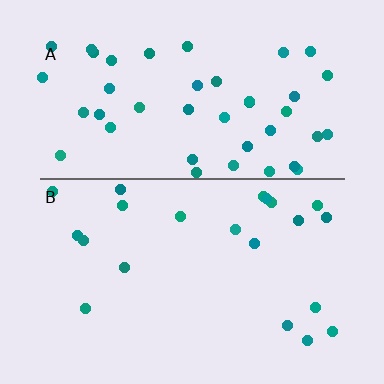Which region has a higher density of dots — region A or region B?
A (the top).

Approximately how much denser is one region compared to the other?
Approximately 2.1× — region A over region B.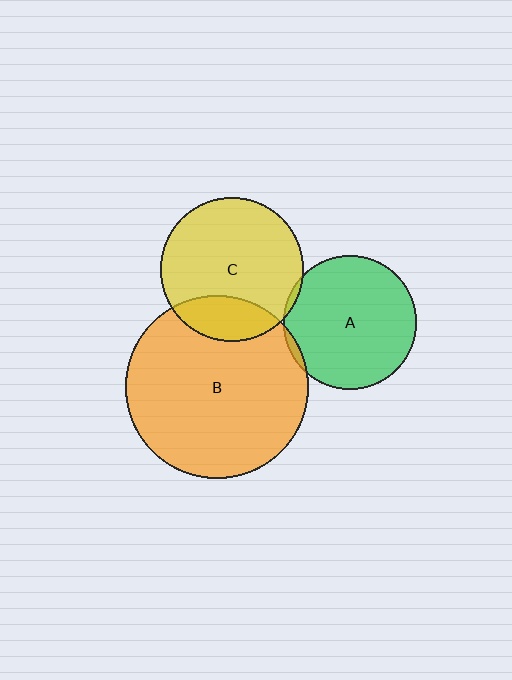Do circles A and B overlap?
Yes.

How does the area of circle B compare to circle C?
Approximately 1.6 times.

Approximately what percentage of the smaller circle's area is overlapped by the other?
Approximately 5%.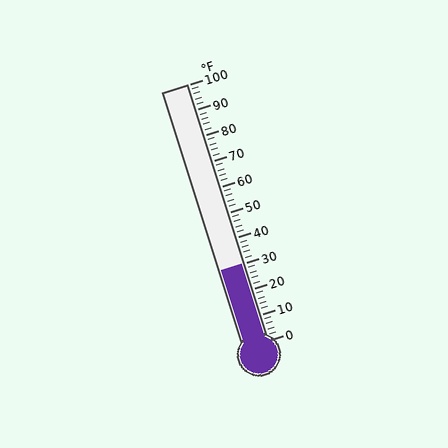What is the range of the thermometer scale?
The thermometer scale ranges from 0°F to 100°F.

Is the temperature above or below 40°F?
The temperature is below 40°F.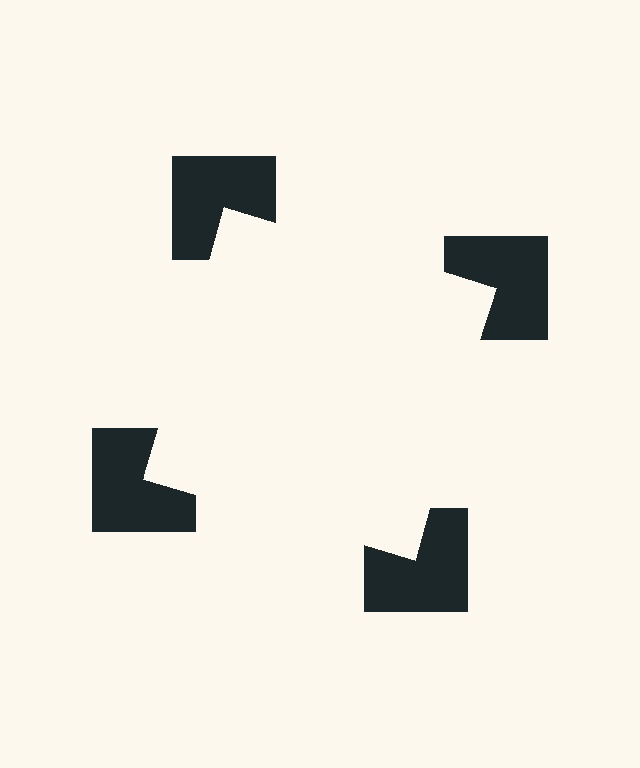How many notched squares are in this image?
There are 4 — one at each vertex of the illusory square.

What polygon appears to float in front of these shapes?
An illusory square — its edges are inferred from the aligned wedge cuts in the notched squares, not physically drawn.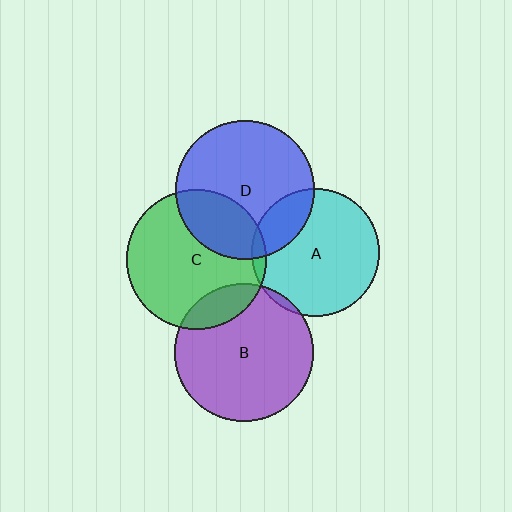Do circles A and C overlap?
Yes.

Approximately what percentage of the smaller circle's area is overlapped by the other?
Approximately 5%.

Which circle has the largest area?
Circle C (green).